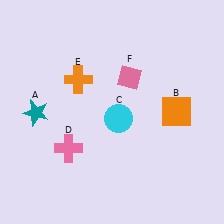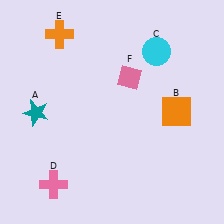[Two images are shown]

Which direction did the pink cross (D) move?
The pink cross (D) moved down.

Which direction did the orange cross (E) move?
The orange cross (E) moved up.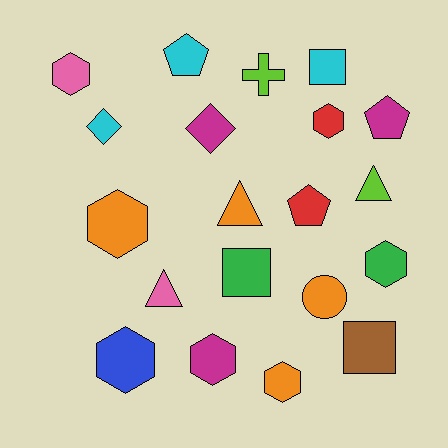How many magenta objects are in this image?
There are 3 magenta objects.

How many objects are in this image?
There are 20 objects.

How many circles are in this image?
There is 1 circle.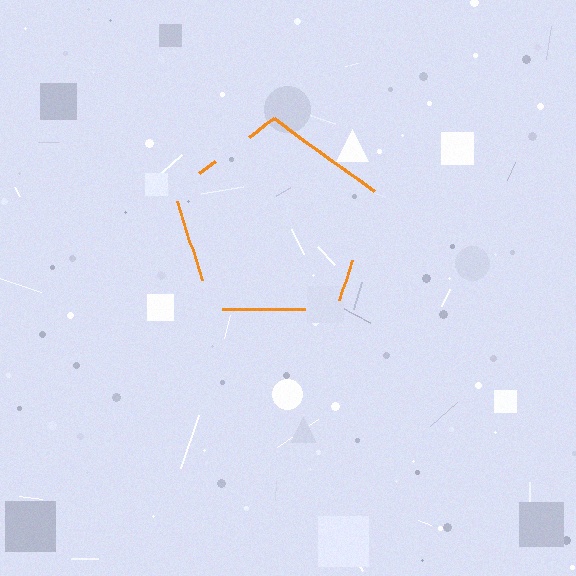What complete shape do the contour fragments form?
The contour fragments form a pentagon.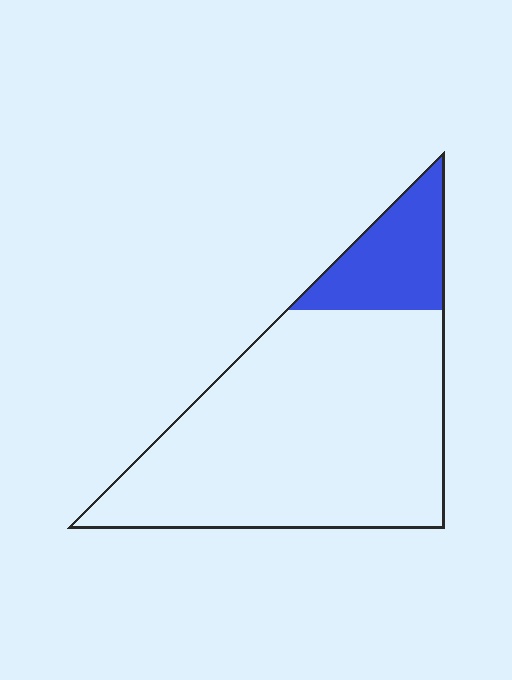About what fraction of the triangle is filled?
About one sixth (1/6).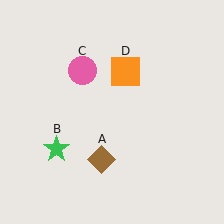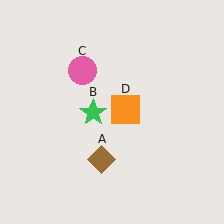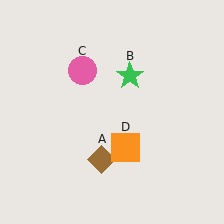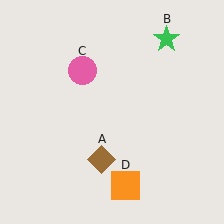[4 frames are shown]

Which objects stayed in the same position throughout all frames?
Brown diamond (object A) and pink circle (object C) remained stationary.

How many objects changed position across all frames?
2 objects changed position: green star (object B), orange square (object D).